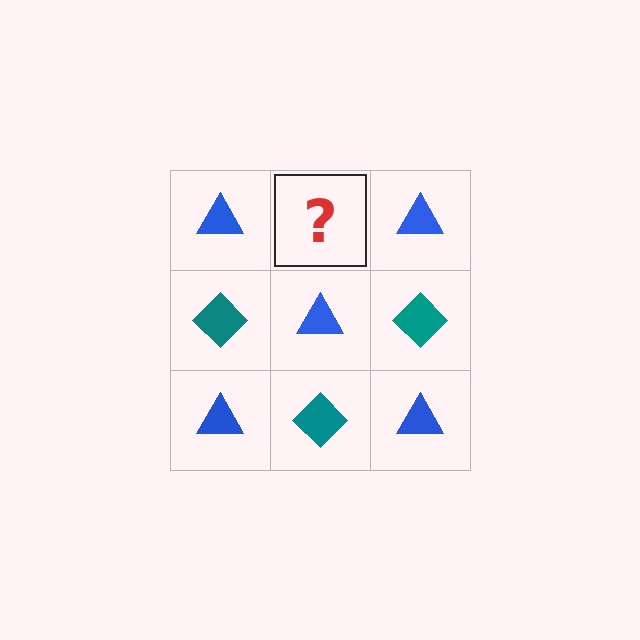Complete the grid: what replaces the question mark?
The question mark should be replaced with a teal diamond.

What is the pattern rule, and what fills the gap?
The rule is that it alternates blue triangle and teal diamond in a checkerboard pattern. The gap should be filled with a teal diamond.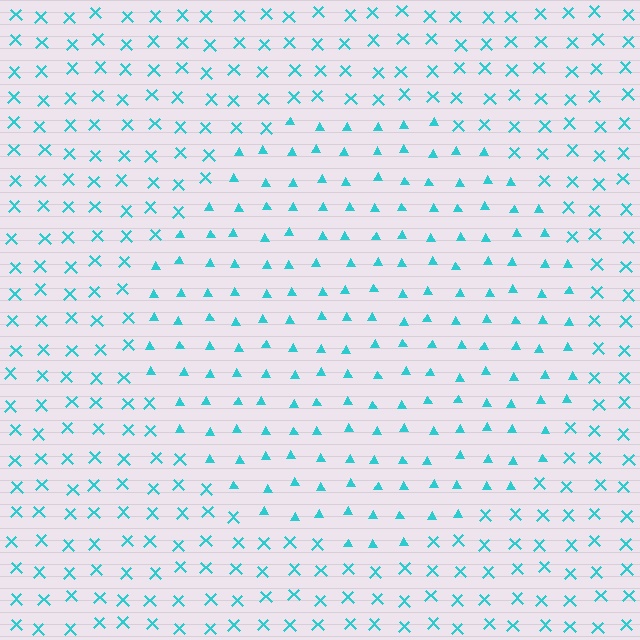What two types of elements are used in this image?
The image uses triangles inside the circle region and X marks outside it.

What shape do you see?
I see a circle.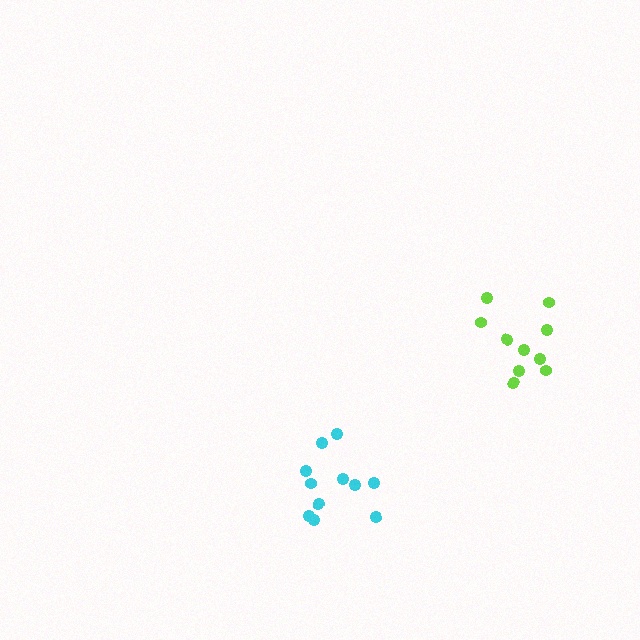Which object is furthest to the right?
The lime cluster is rightmost.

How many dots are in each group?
Group 1: 11 dots, Group 2: 10 dots (21 total).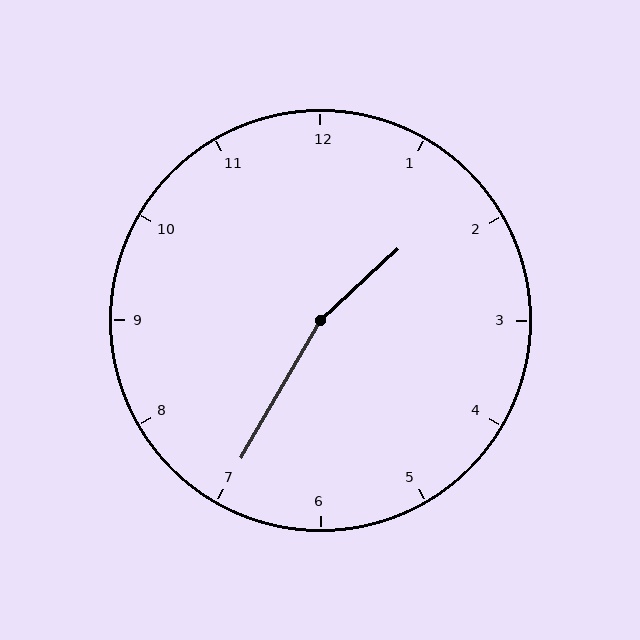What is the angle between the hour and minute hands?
Approximately 162 degrees.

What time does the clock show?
1:35.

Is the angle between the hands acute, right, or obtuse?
It is obtuse.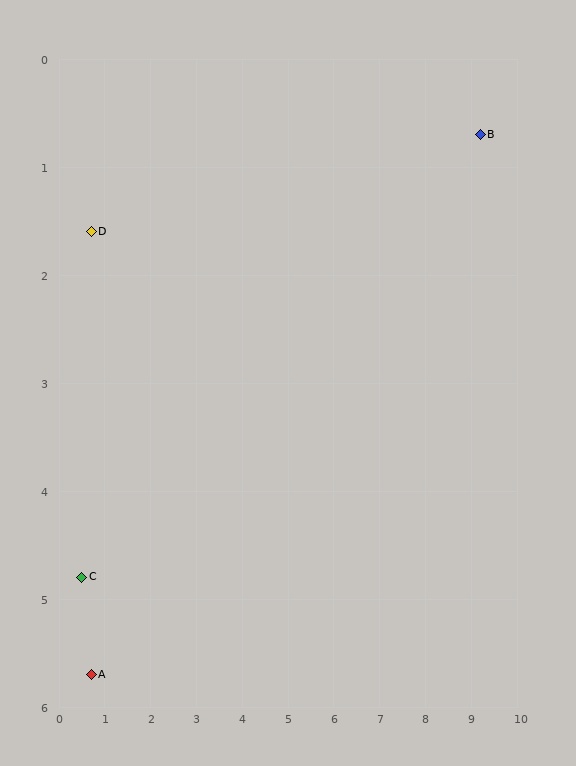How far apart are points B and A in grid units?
Points B and A are about 9.9 grid units apart.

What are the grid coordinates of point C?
Point C is at approximately (0.5, 4.8).